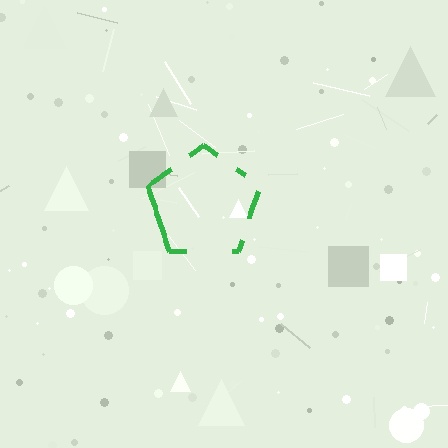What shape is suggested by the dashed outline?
The dashed outline suggests a pentagon.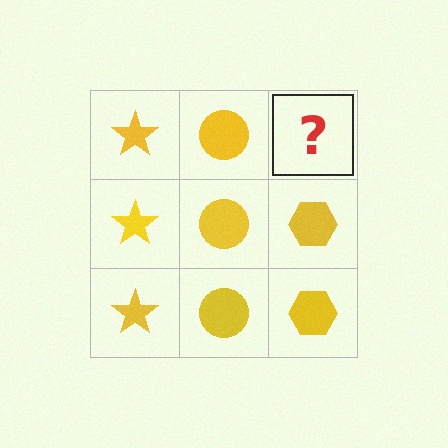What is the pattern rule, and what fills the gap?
The rule is that each column has a consistent shape. The gap should be filled with a yellow hexagon.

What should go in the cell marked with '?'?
The missing cell should contain a yellow hexagon.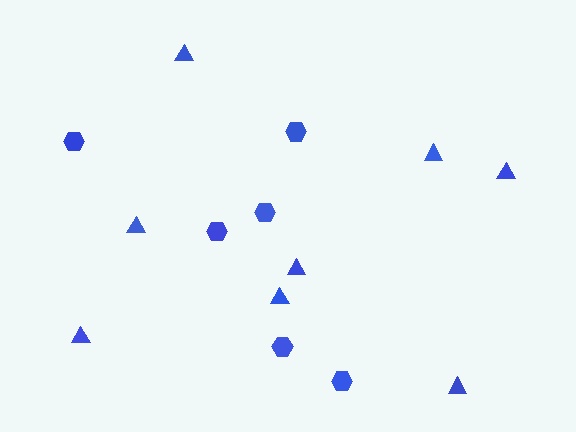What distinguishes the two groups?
There are 2 groups: one group of triangles (8) and one group of hexagons (6).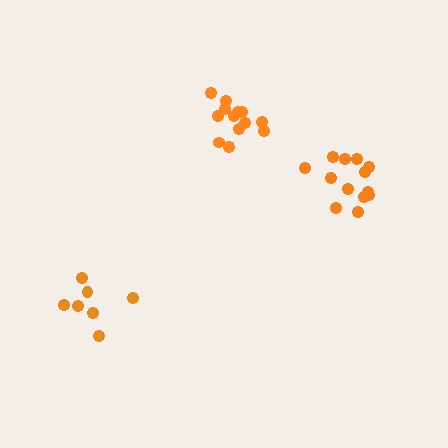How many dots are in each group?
Group 1: 7 dots, Group 2: 13 dots, Group 3: 13 dots (33 total).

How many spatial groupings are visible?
There are 3 spatial groupings.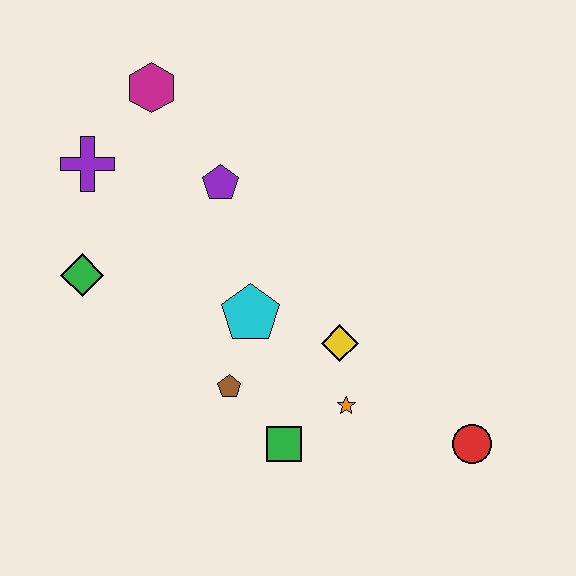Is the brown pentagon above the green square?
Yes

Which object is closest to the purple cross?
The magenta hexagon is closest to the purple cross.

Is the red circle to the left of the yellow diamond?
No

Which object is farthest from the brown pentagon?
The magenta hexagon is farthest from the brown pentagon.